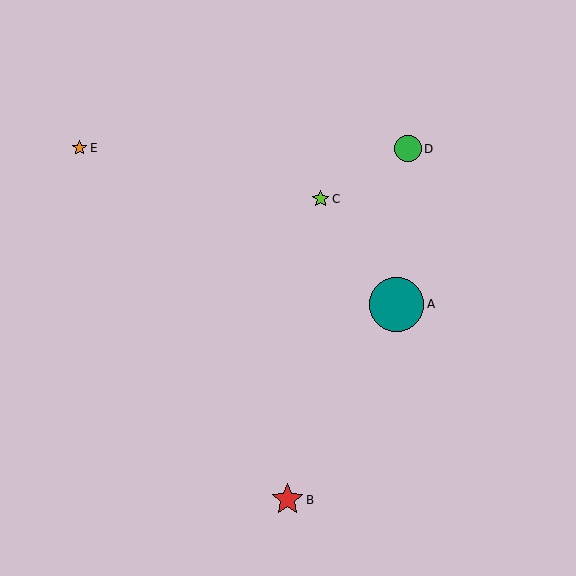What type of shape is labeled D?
Shape D is a green circle.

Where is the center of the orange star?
The center of the orange star is at (79, 148).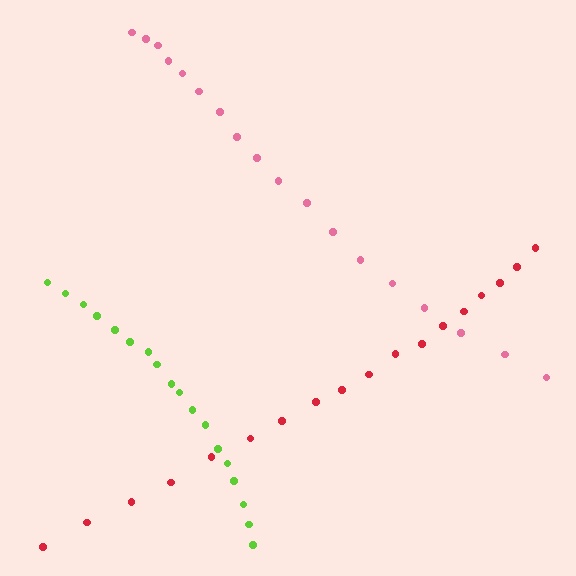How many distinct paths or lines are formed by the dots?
There are 3 distinct paths.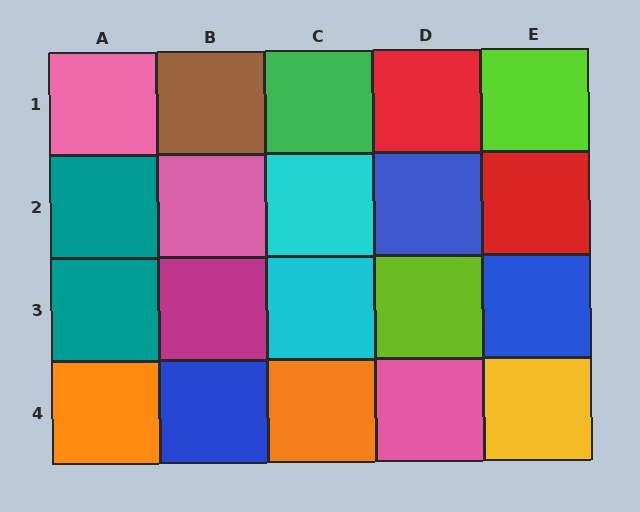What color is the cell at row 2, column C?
Cyan.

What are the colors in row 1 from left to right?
Pink, brown, green, red, lime.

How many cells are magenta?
1 cell is magenta.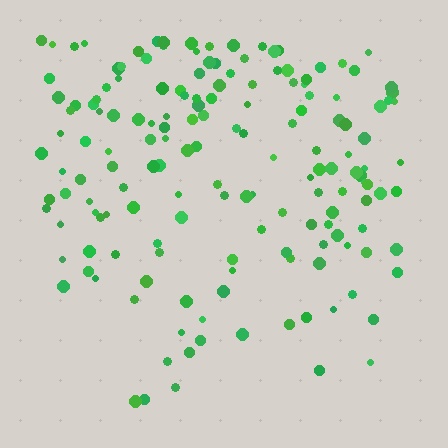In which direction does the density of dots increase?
From bottom to top, with the top side densest.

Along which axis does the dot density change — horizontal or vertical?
Vertical.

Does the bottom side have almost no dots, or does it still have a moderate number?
Still a moderate number, just noticeably fewer than the top.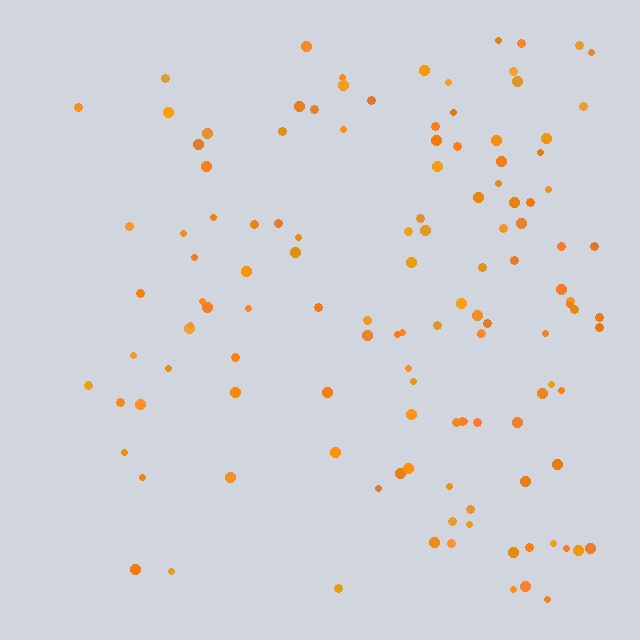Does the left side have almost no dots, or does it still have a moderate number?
Still a moderate number, just noticeably fewer than the right.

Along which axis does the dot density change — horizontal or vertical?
Horizontal.